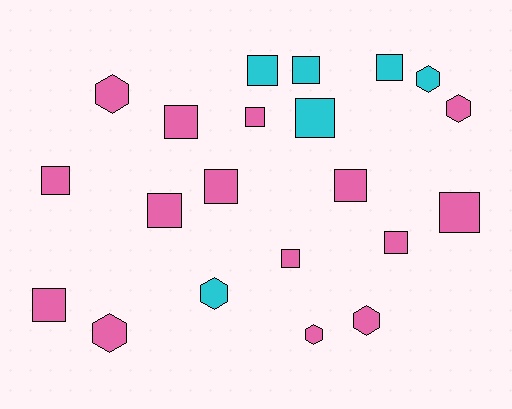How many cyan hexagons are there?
There are 2 cyan hexagons.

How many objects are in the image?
There are 21 objects.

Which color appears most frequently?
Pink, with 15 objects.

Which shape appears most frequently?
Square, with 14 objects.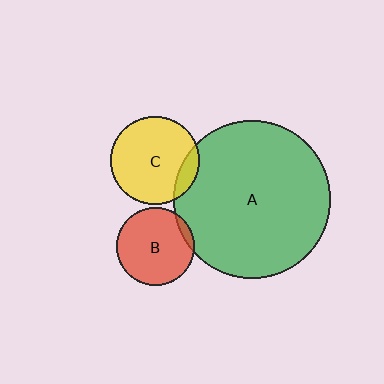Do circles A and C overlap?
Yes.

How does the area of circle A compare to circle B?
Approximately 4.1 times.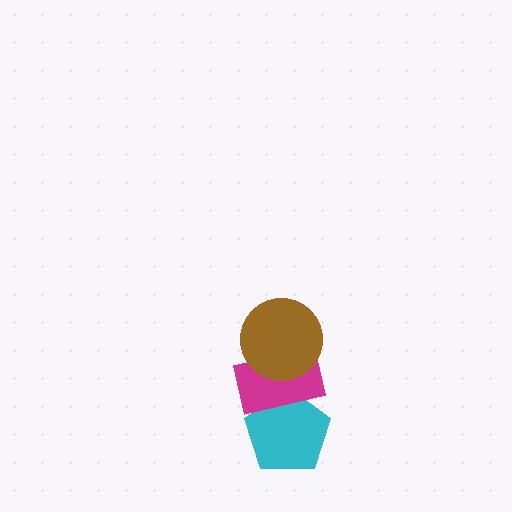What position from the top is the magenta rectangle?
The magenta rectangle is 2nd from the top.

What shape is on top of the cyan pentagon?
The magenta rectangle is on top of the cyan pentagon.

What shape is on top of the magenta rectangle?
The brown circle is on top of the magenta rectangle.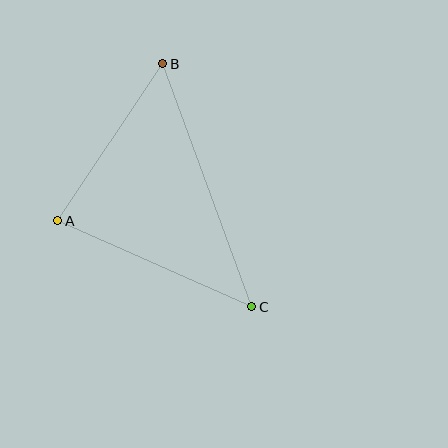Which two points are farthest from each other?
Points B and C are farthest from each other.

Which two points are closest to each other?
Points A and B are closest to each other.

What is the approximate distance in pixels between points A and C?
The distance between A and C is approximately 212 pixels.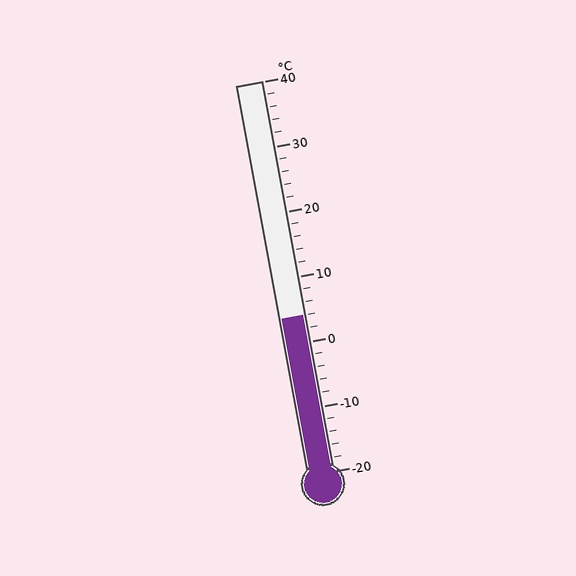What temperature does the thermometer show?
The thermometer shows approximately 4°C.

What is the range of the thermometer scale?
The thermometer scale ranges from -20°C to 40°C.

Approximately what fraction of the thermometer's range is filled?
The thermometer is filled to approximately 40% of its range.